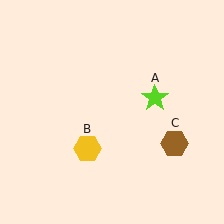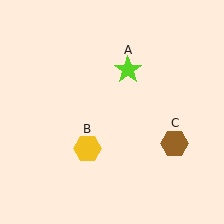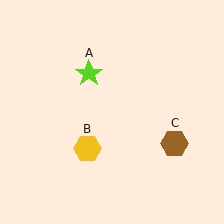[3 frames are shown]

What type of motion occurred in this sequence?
The lime star (object A) rotated counterclockwise around the center of the scene.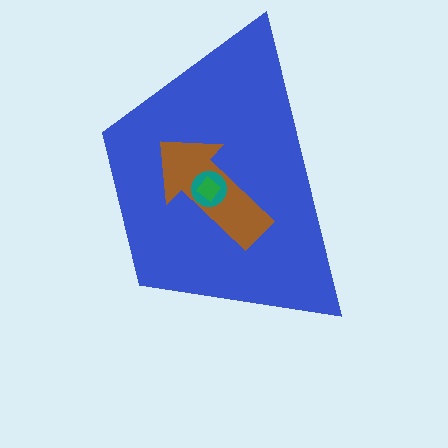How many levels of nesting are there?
4.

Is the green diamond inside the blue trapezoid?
Yes.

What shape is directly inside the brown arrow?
The teal circle.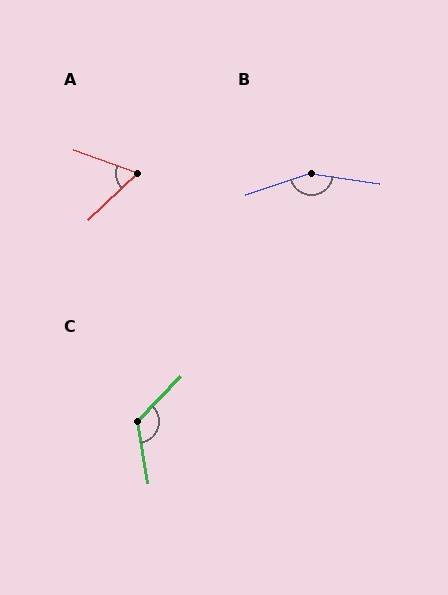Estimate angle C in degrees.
Approximately 126 degrees.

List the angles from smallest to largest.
A (63°), C (126°), B (154°).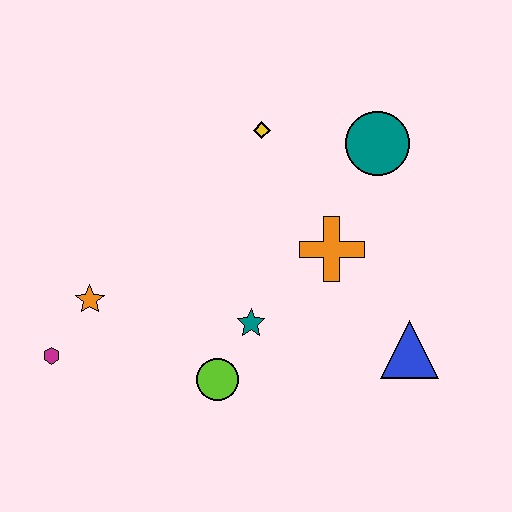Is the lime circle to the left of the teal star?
Yes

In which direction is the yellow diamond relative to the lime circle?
The yellow diamond is above the lime circle.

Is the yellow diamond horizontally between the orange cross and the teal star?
Yes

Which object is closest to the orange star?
The magenta hexagon is closest to the orange star.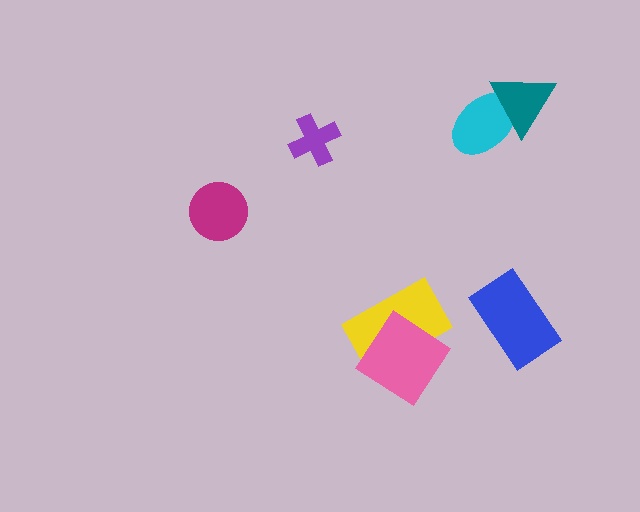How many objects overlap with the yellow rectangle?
1 object overlaps with the yellow rectangle.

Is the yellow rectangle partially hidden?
Yes, it is partially covered by another shape.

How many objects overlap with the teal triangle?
1 object overlaps with the teal triangle.